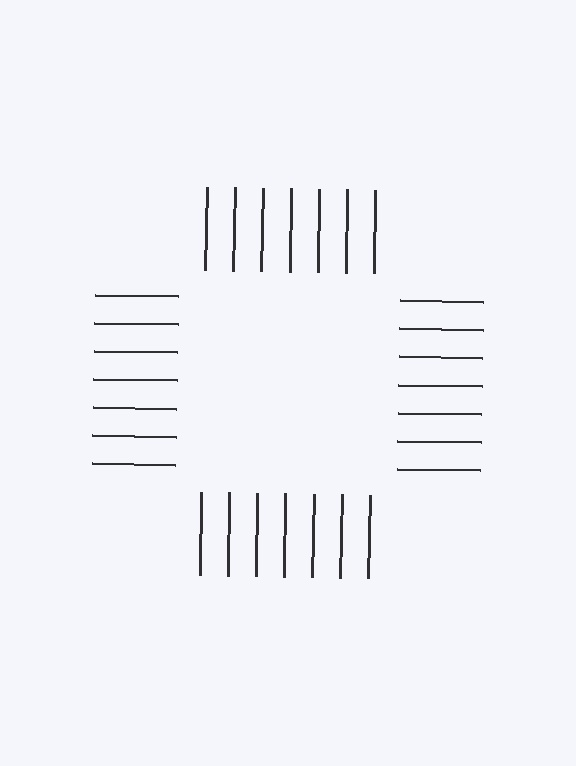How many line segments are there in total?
28 — 7 along each of the 4 edges.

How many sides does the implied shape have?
4 sides — the line-ends trace a square.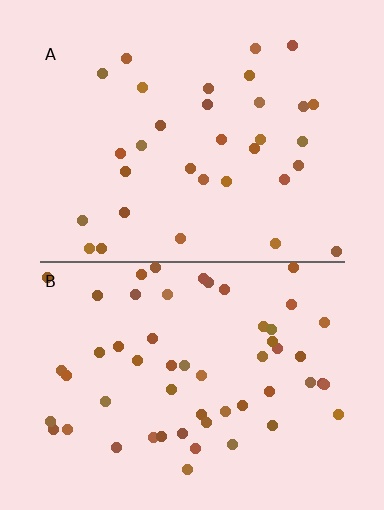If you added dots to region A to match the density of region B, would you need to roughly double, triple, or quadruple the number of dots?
Approximately double.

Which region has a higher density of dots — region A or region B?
B (the bottom).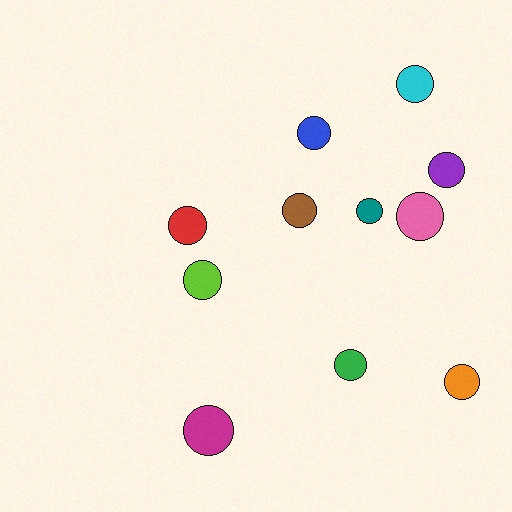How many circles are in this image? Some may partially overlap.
There are 11 circles.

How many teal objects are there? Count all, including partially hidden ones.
There is 1 teal object.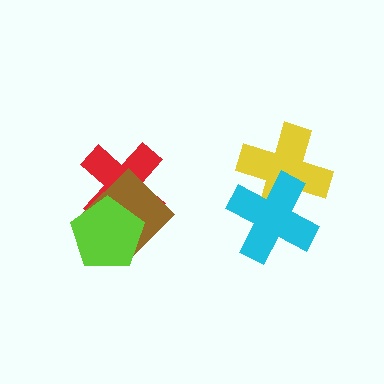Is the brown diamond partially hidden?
Yes, it is partially covered by another shape.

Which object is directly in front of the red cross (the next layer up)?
The brown diamond is directly in front of the red cross.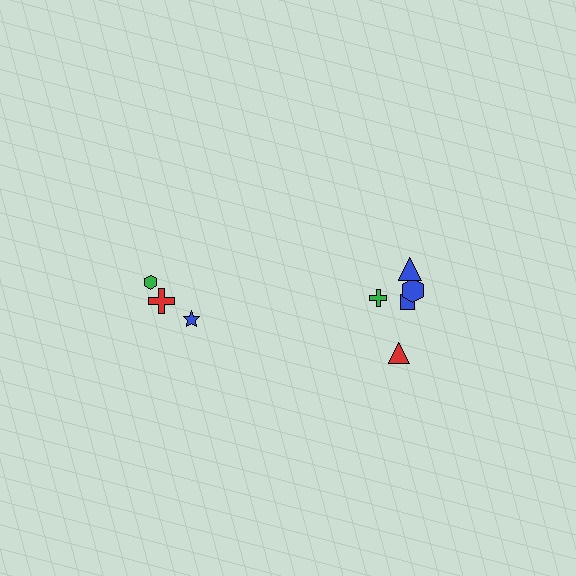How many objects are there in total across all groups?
There are 8 objects.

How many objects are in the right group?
There are 5 objects.